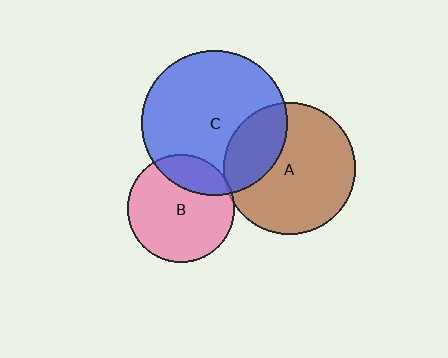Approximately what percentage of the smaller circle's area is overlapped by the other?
Approximately 30%.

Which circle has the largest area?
Circle C (blue).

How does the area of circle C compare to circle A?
Approximately 1.2 times.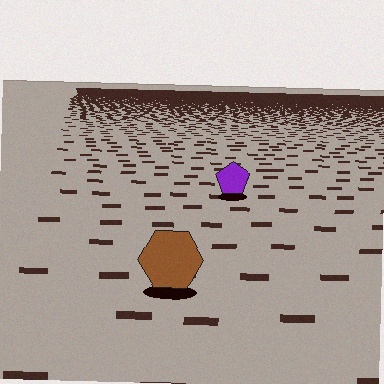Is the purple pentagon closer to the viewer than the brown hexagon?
No. The brown hexagon is closer — you can tell from the texture gradient: the ground texture is coarser near it.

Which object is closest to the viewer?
The brown hexagon is closest. The texture marks near it are larger and more spread out.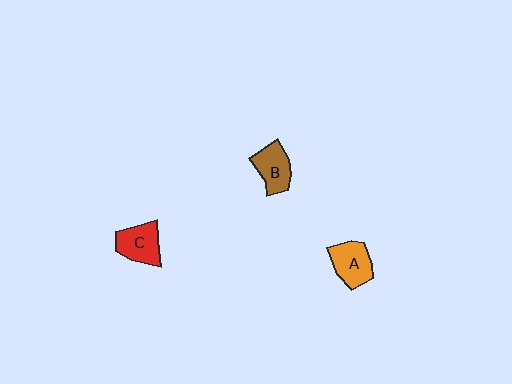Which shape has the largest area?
Shape A (orange).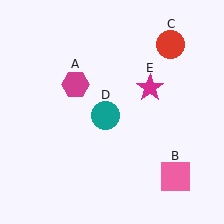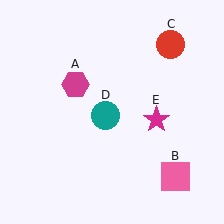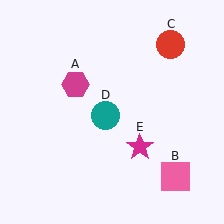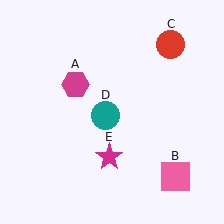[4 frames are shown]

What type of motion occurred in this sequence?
The magenta star (object E) rotated clockwise around the center of the scene.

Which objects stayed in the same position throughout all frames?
Magenta hexagon (object A) and pink square (object B) and red circle (object C) and teal circle (object D) remained stationary.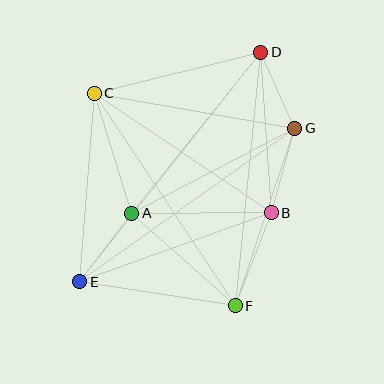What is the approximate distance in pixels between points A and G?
The distance between A and G is approximately 184 pixels.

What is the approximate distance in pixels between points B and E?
The distance between B and E is approximately 204 pixels.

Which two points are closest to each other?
Points D and G are closest to each other.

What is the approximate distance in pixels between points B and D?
The distance between B and D is approximately 161 pixels.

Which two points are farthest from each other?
Points D and E are farthest from each other.